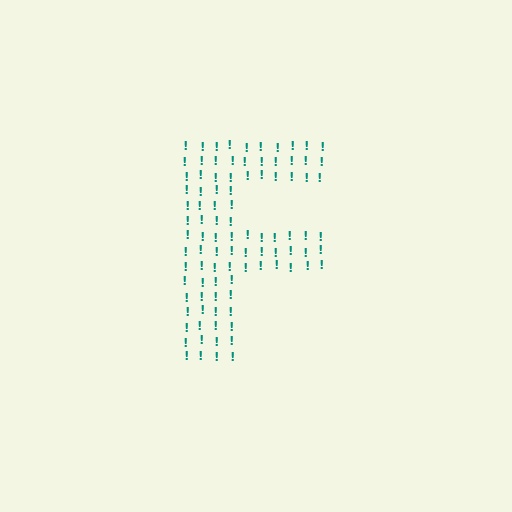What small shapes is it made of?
It is made of small exclamation marks.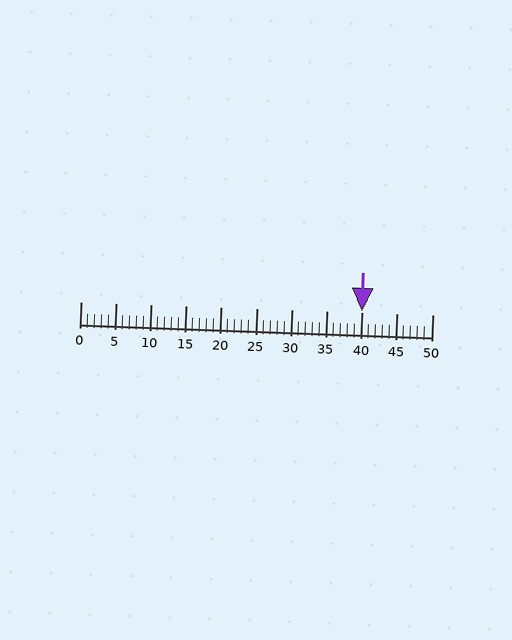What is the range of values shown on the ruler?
The ruler shows values from 0 to 50.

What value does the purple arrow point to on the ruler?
The purple arrow points to approximately 40.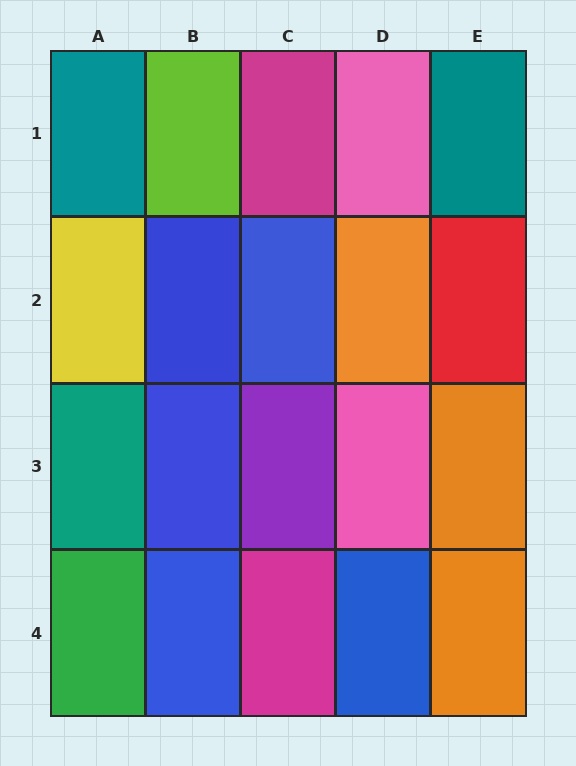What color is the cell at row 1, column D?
Pink.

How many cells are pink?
2 cells are pink.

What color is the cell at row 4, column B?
Blue.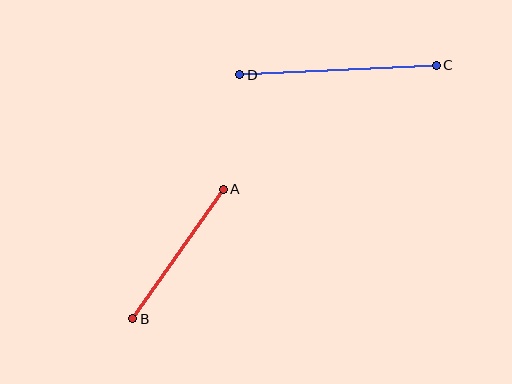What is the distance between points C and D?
The distance is approximately 197 pixels.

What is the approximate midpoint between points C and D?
The midpoint is at approximately (338, 70) pixels.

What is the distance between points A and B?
The distance is approximately 158 pixels.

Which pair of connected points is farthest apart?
Points C and D are farthest apart.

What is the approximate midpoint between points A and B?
The midpoint is at approximately (178, 254) pixels.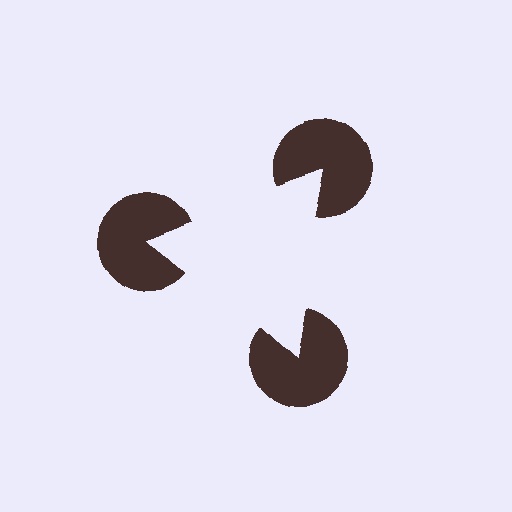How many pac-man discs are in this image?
There are 3 — one at each vertex of the illusory triangle.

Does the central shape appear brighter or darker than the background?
It typically appears slightly brighter than the background, even though no actual brightness change is drawn.